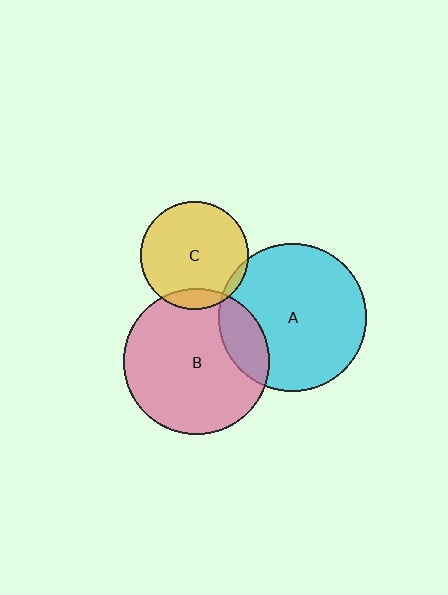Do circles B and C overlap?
Yes.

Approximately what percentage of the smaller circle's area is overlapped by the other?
Approximately 10%.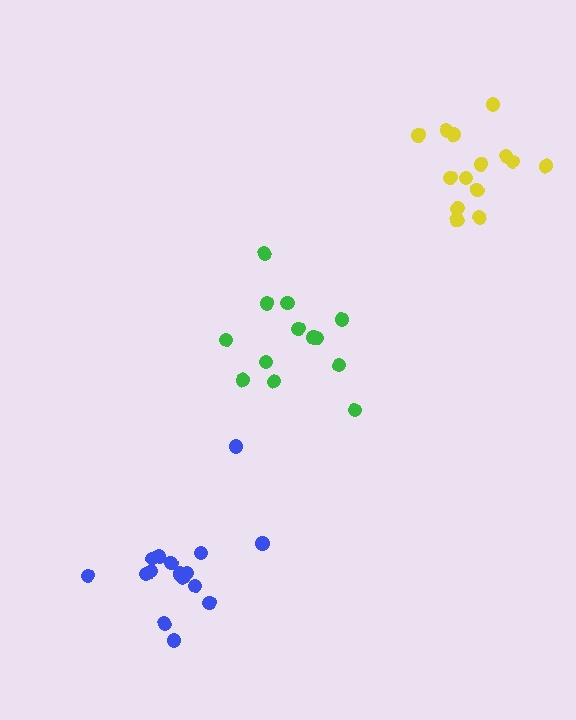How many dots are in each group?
Group 1: 14 dots, Group 2: 13 dots, Group 3: 18 dots (45 total).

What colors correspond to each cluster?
The clusters are colored: yellow, green, blue.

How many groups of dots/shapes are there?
There are 3 groups.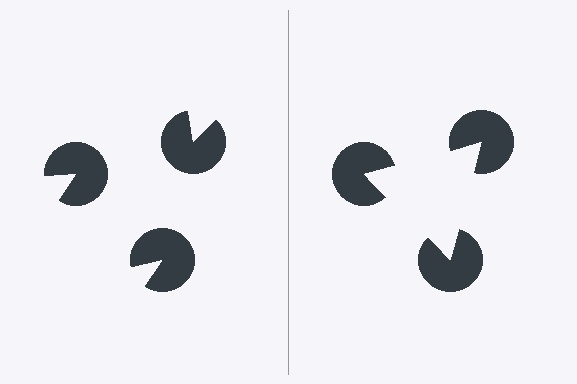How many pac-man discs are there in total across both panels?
6 — 3 on each side.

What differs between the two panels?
The pac-man discs are positioned identically on both sides; only the wedge orientations differ. On the right they align to a triangle; on the left they are misaligned.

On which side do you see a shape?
An illusory triangle appears on the right side. On the left side the wedge cuts are rotated, so no coherent shape forms.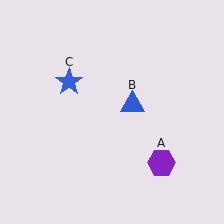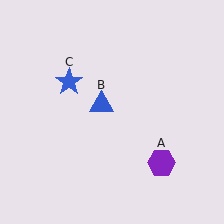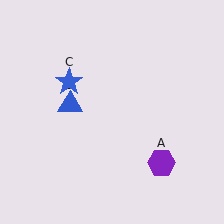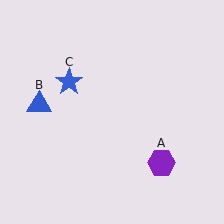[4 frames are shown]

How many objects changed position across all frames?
1 object changed position: blue triangle (object B).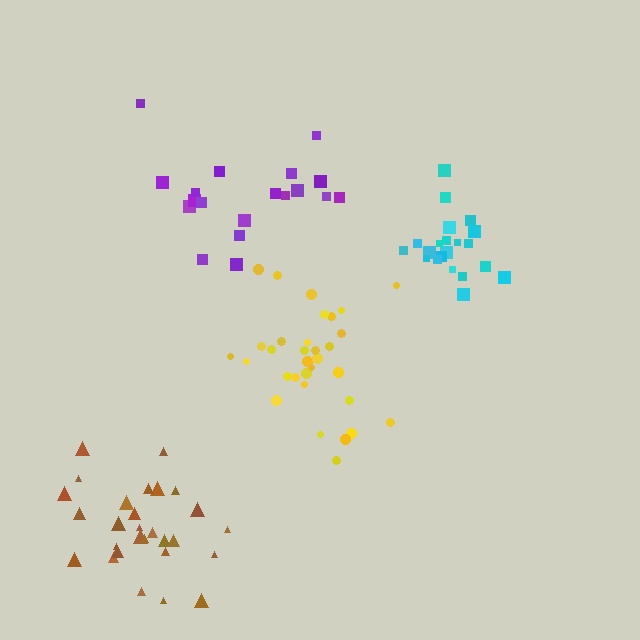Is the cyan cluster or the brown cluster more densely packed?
Cyan.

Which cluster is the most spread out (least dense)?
Purple.